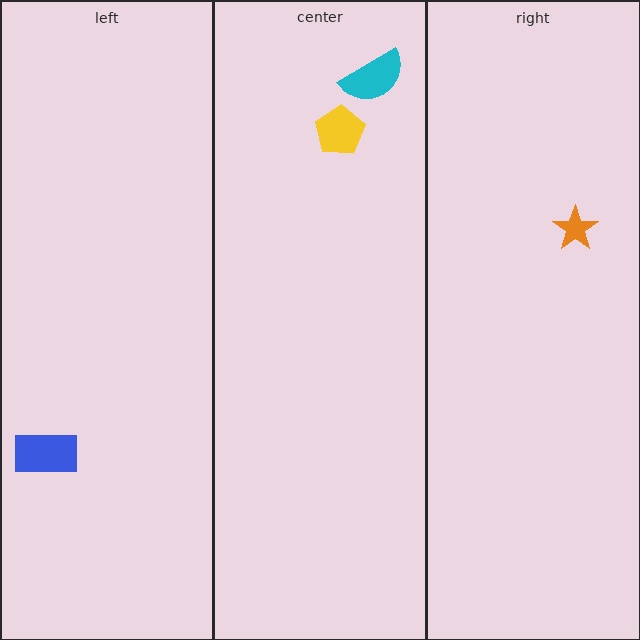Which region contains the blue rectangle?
The left region.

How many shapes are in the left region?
1.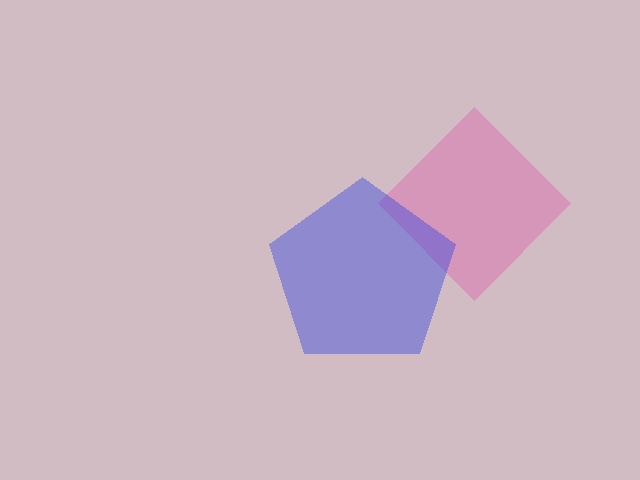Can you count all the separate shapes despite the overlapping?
Yes, there are 2 separate shapes.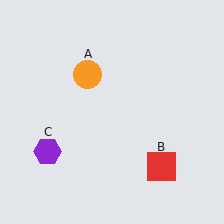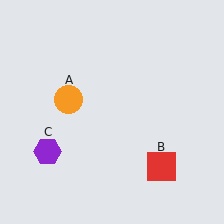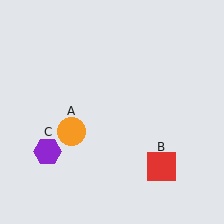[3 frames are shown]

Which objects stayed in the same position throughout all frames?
Red square (object B) and purple hexagon (object C) remained stationary.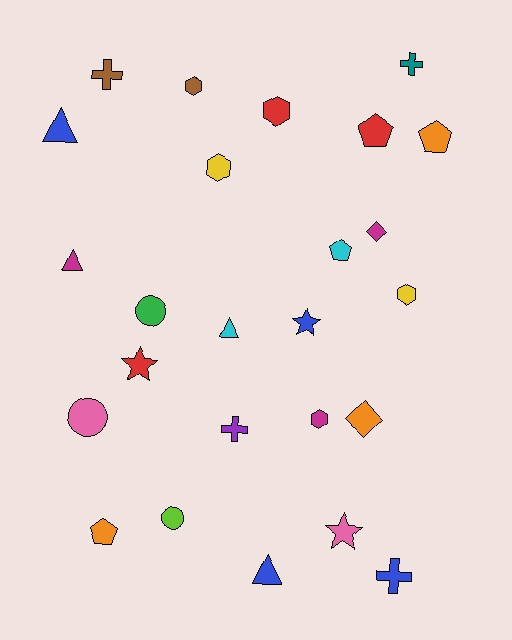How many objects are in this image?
There are 25 objects.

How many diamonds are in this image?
There are 2 diamonds.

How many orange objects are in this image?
There are 3 orange objects.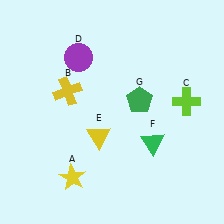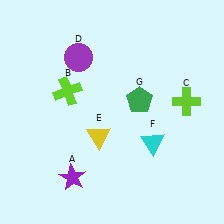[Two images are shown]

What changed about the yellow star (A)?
In Image 1, A is yellow. In Image 2, it changed to purple.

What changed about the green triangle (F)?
In Image 1, F is green. In Image 2, it changed to cyan.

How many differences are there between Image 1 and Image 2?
There are 3 differences between the two images.